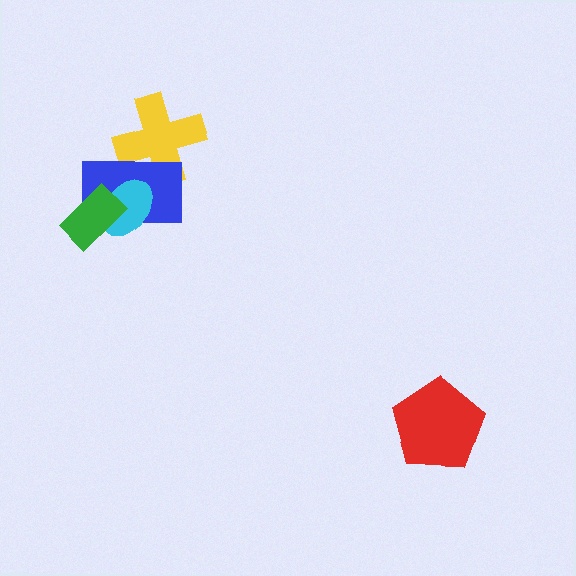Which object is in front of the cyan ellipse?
The green rectangle is in front of the cyan ellipse.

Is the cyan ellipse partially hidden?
Yes, it is partially covered by another shape.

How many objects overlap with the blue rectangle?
3 objects overlap with the blue rectangle.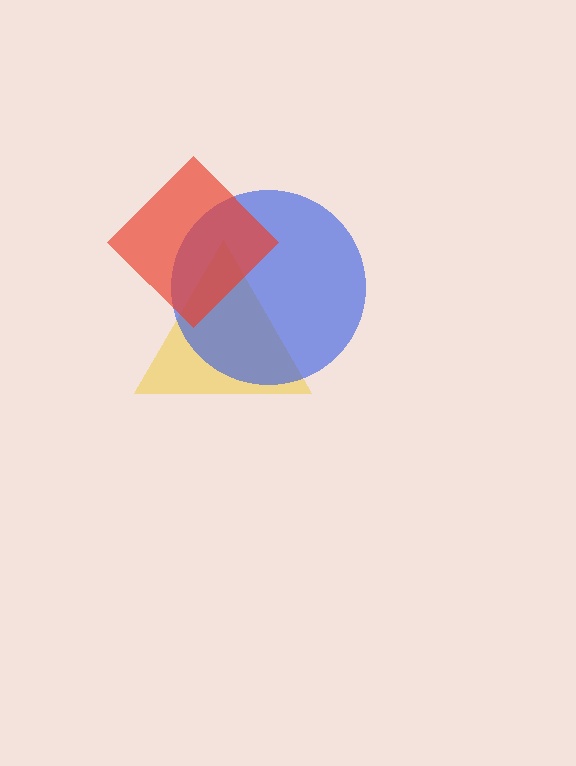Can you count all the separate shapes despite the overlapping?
Yes, there are 3 separate shapes.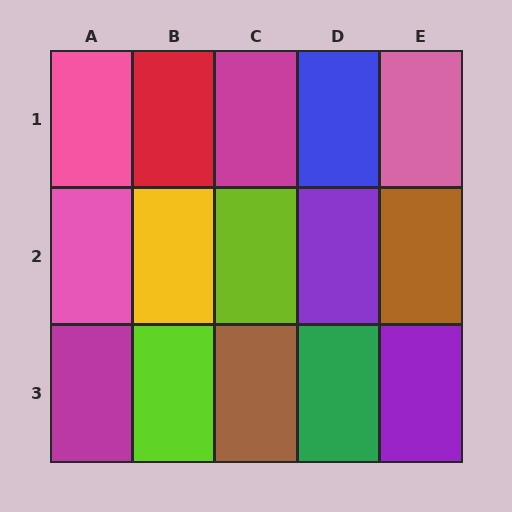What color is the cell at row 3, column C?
Brown.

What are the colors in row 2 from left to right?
Pink, yellow, lime, purple, brown.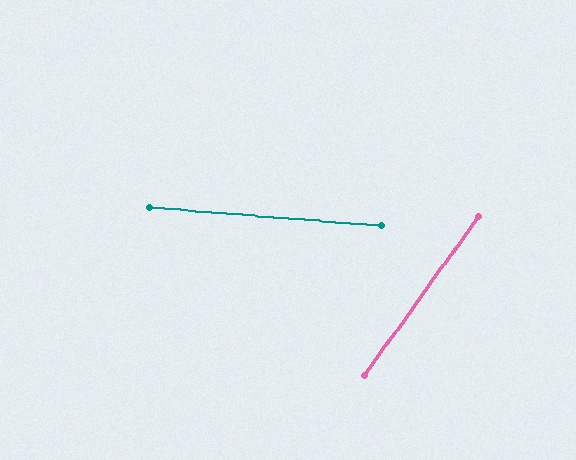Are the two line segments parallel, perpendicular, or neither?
Neither parallel nor perpendicular — they differ by about 59°.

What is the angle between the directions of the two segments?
Approximately 59 degrees.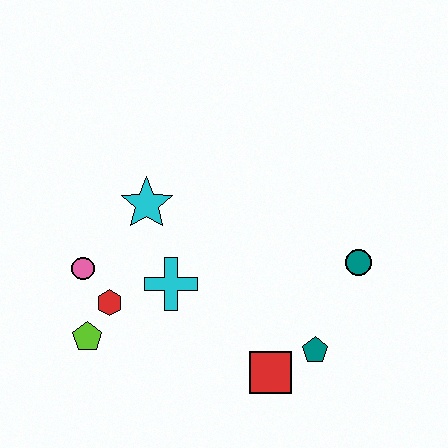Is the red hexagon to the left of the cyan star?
Yes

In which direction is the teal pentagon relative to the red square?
The teal pentagon is to the right of the red square.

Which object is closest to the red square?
The teal pentagon is closest to the red square.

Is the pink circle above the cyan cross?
Yes